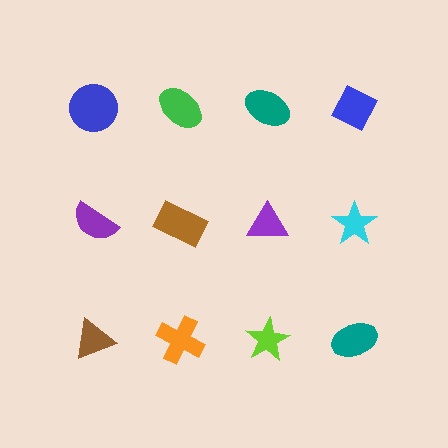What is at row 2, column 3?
A purple triangle.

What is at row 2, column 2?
A brown rectangle.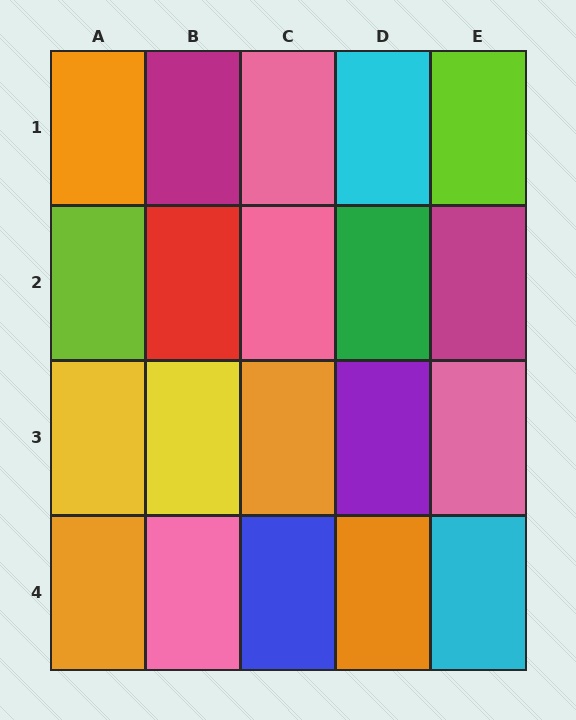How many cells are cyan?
2 cells are cyan.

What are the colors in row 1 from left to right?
Orange, magenta, pink, cyan, lime.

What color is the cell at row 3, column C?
Orange.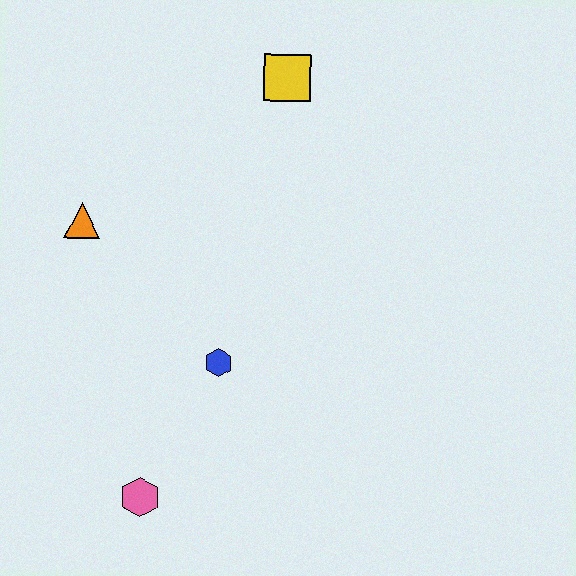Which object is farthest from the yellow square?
The pink hexagon is farthest from the yellow square.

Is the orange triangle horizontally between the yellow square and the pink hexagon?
No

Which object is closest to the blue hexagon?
The pink hexagon is closest to the blue hexagon.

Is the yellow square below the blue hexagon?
No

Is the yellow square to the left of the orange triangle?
No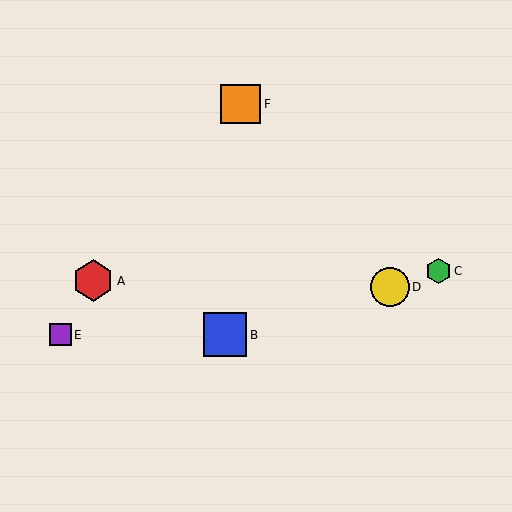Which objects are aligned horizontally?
Objects B, E are aligned horizontally.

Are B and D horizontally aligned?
No, B is at y≈335 and D is at y≈287.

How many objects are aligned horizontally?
2 objects (B, E) are aligned horizontally.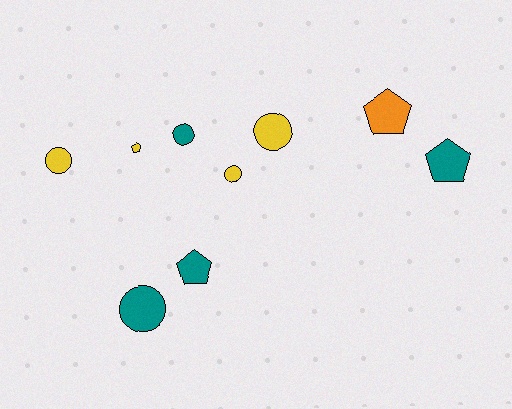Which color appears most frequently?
Yellow, with 4 objects.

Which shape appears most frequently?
Circle, with 5 objects.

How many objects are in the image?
There are 9 objects.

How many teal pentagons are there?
There are 2 teal pentagons.